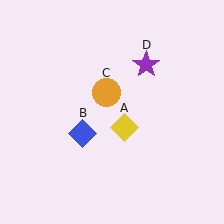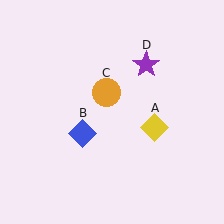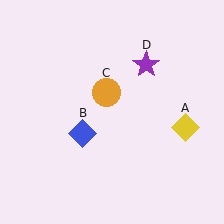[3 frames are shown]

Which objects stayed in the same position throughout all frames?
Blue diamond (object B) and orange circle (object C) and purple star (object D) remained stationary.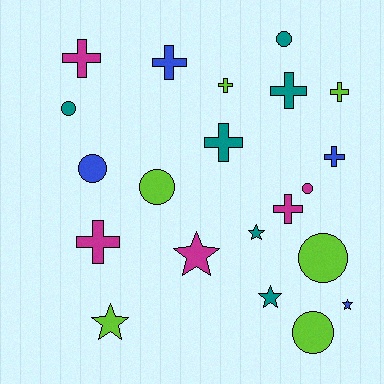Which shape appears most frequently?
Cross, with 9 objects.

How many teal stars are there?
There are 2 teal stars.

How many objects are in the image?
There are 21 objects.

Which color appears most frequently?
Teal, with 6 objects.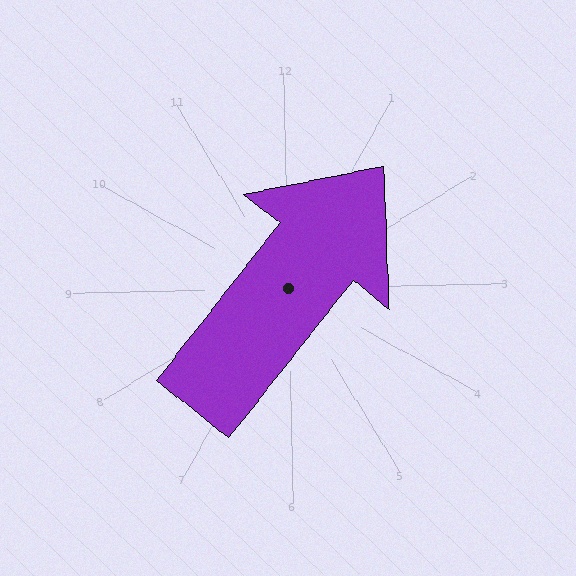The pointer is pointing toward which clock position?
Roughly 1 o'clock.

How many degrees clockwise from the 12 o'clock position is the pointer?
Approximately 39 degrees.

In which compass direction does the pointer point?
Northeast.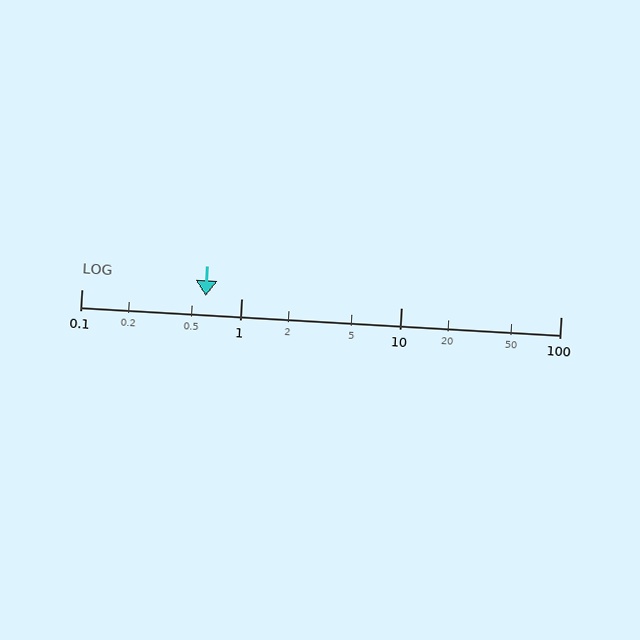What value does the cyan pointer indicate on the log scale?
The pointer indicates approximately 0.6.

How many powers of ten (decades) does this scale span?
The scale spans 3 decades, from 0.1 to 100.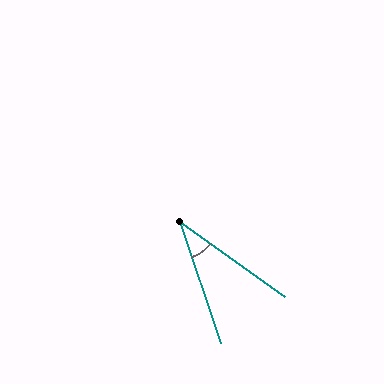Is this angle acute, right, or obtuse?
It is acute.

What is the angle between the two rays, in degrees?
Approximately 36 degrees.